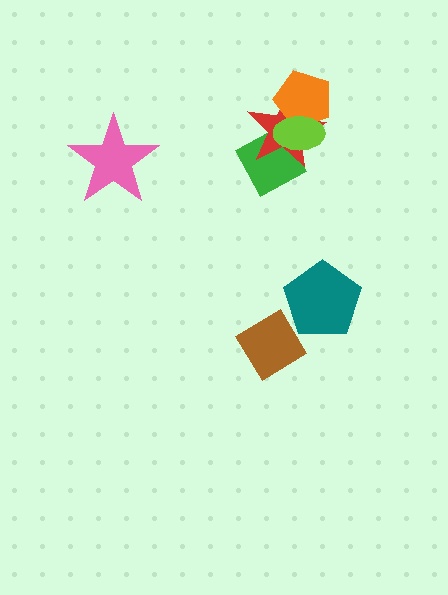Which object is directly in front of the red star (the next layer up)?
The orange pentagon is directly in front of the red star.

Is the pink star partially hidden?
No, no other shape covers it.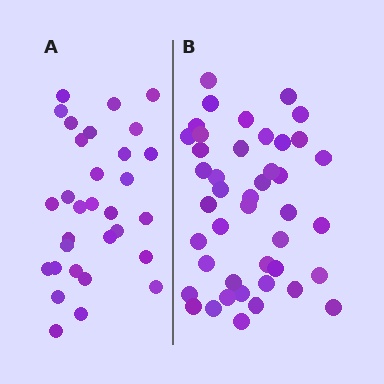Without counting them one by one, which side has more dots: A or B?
Region B (the right region) has more dots.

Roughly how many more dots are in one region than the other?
Region B has roughly 12 or so more dots than region A.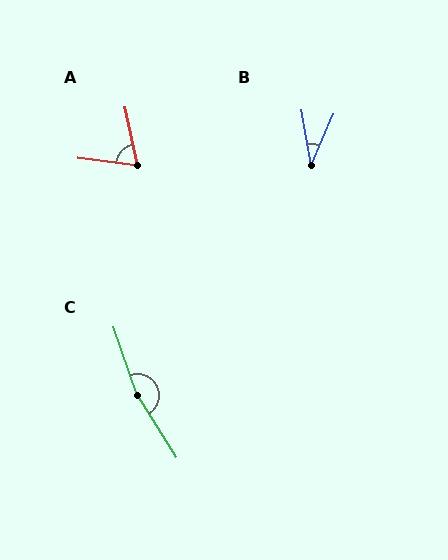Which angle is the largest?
C, at approximately 167 degrees.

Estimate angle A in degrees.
Approximately 70 degrees.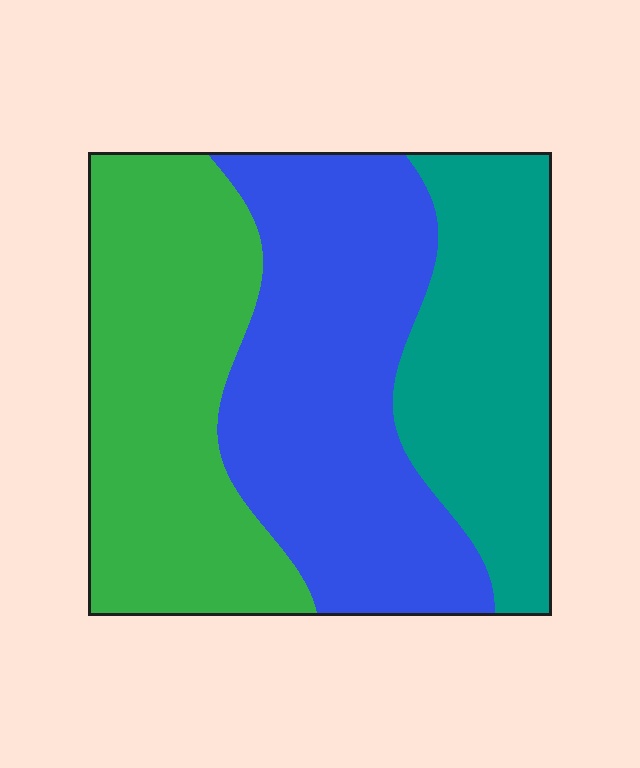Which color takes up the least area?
Teal, at roughly 25%.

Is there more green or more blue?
Blue.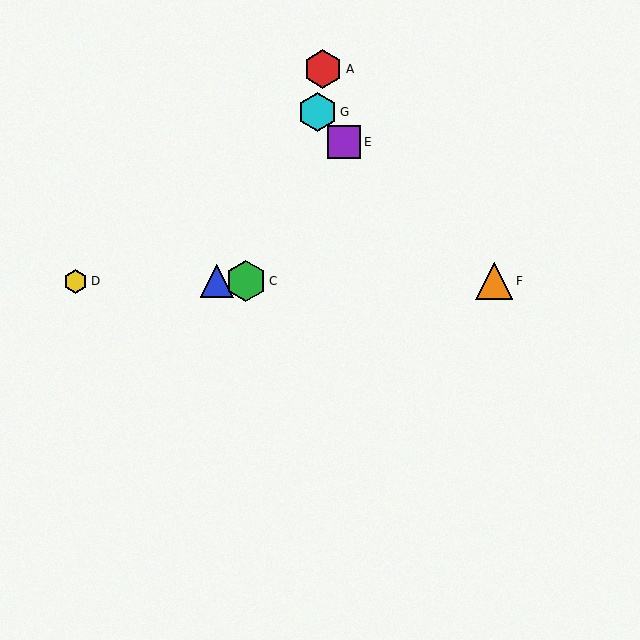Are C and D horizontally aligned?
Yes, both are at y≈281.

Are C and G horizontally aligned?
No, C is at y≈281 and G is at y≈112.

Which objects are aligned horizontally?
Objects B, C, D, F are aligned horizontally.